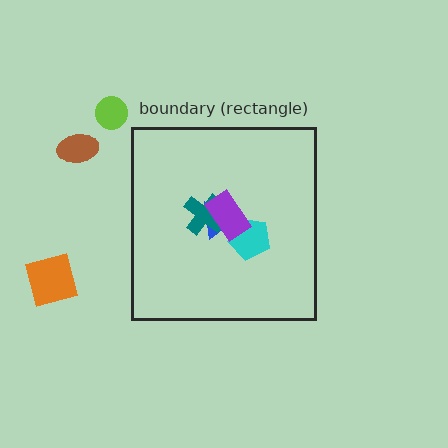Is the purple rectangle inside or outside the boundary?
Inside.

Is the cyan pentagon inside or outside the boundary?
Inside.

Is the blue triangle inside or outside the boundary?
Inside.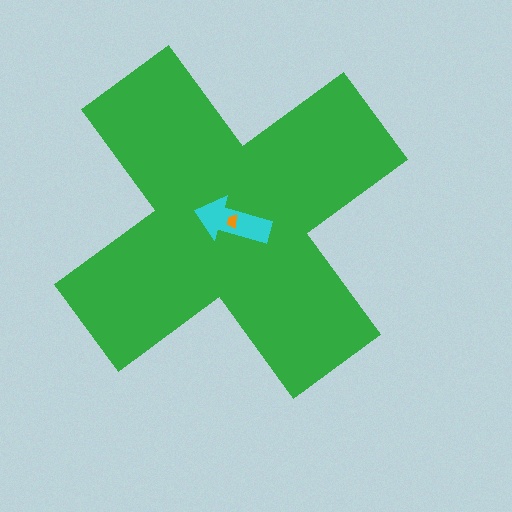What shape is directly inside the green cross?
The cyan arrow.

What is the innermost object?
The orange trapezoid.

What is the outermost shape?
The green cross.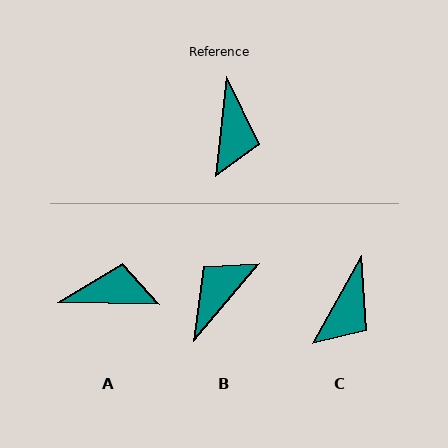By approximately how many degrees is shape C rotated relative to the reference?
Approximately 22 degrees clockwise.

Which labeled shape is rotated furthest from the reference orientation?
B, about 147 degrees away.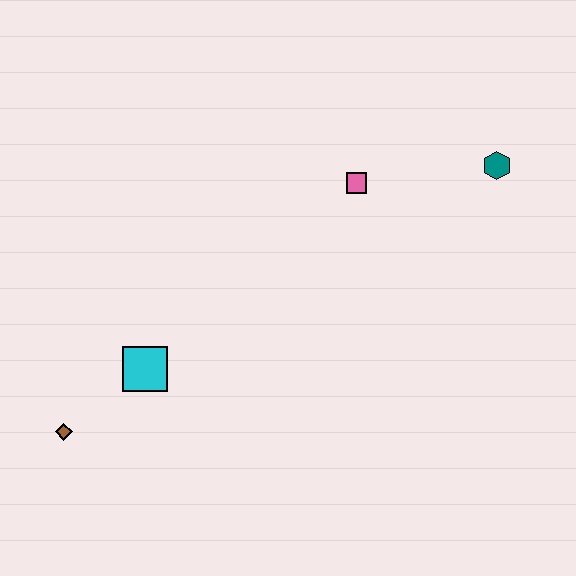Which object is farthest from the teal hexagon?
The brown diamond is farthest from the teal hexagon.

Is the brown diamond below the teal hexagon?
Yes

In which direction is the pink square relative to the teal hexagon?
The pink square is to the left of the teal hexagon.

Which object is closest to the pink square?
The teal hexagon is closest to the pink square.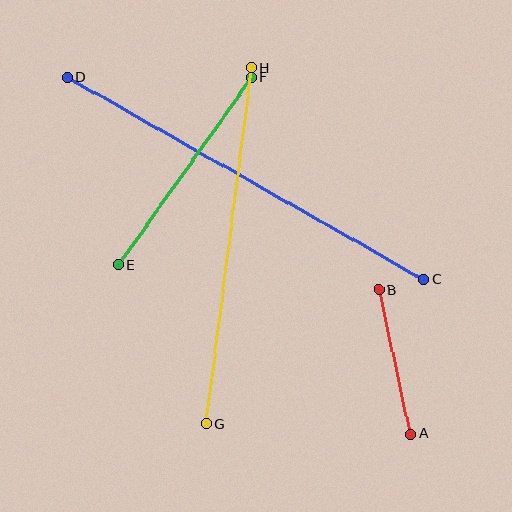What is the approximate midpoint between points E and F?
The midpoint is at approximately (185, 171) pixels.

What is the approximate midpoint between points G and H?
The midpoint is at approximately (229, 246) pixels.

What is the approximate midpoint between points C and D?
The midpoint is at approximately (246, 178) pixels.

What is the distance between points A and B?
The distance is approximately 147 pixels.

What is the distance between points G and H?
The distance is approximately 359 pixels.